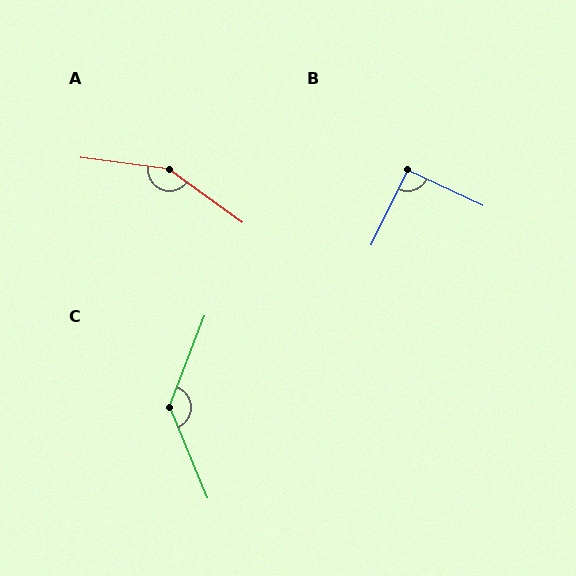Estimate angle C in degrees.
Approximately 136 degrees.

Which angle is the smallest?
B, at approximately 91 degrees.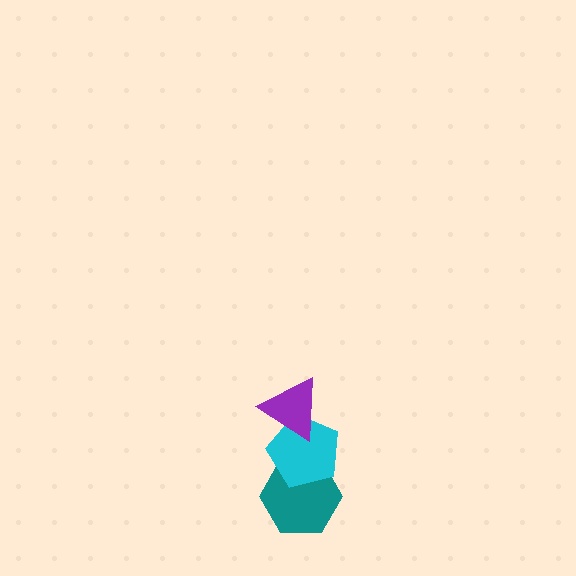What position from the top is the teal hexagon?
The teal hexagon is 3rd from the top.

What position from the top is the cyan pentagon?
The cyan pentagon is 2nd from the top.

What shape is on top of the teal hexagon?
The cyan pentagon is on top of the teal hexagon.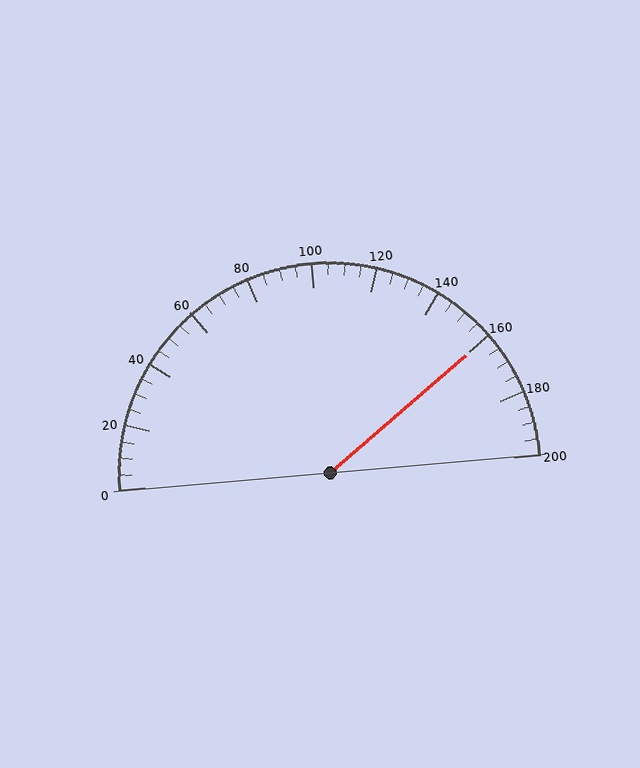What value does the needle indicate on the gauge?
The needle indicates approximately 160.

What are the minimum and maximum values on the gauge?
The gauge ranges from 0 to 200.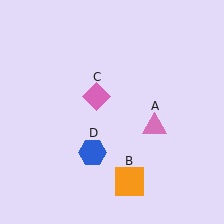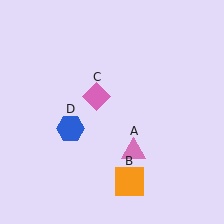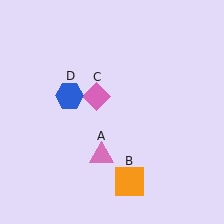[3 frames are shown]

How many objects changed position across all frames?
2 objects changed position: pink triangle (object A), blue hexagon (object D).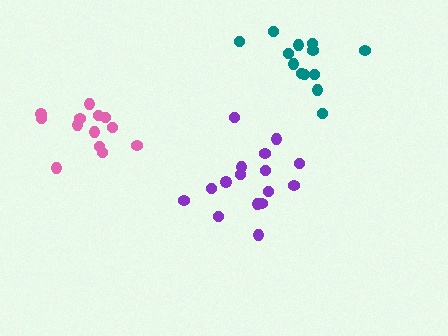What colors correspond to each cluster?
The clusters are colored: pink, purple, teal.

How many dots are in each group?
Group 1: 13 dots, Group 2: 16 dots, Group 3: 13 dots (42 total).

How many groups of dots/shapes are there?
There are 3 groups.